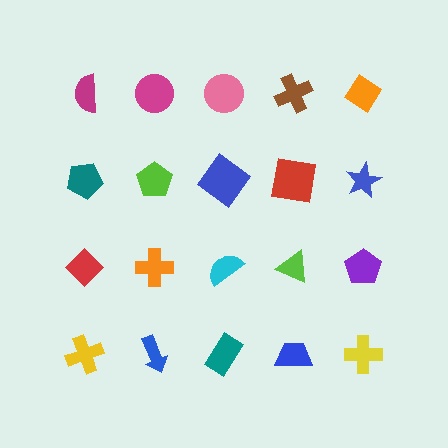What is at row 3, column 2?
An orange cross.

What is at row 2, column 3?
A blue diamond.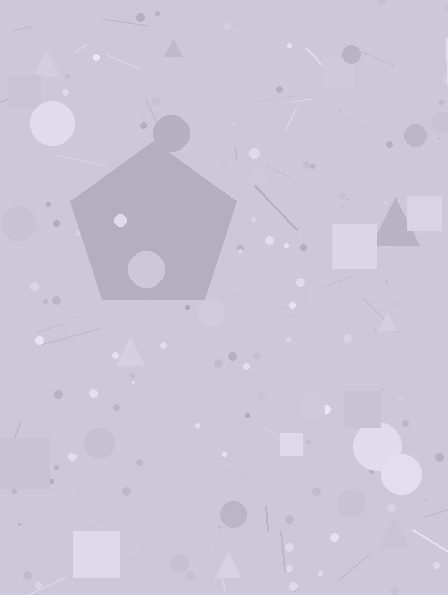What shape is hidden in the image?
A pentagon is hidden in the image.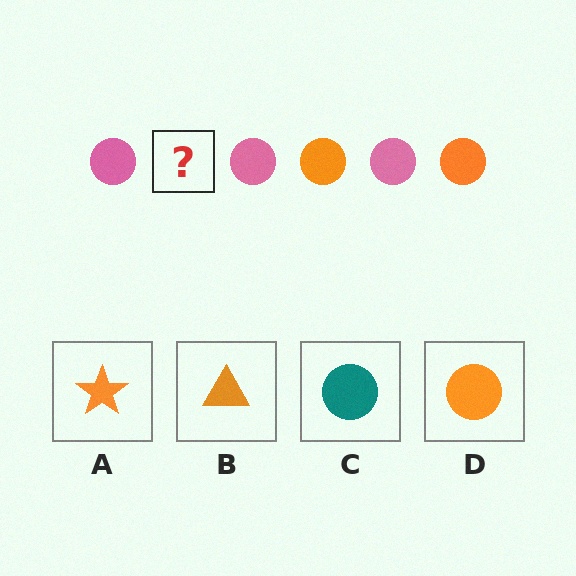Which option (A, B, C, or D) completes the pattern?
D.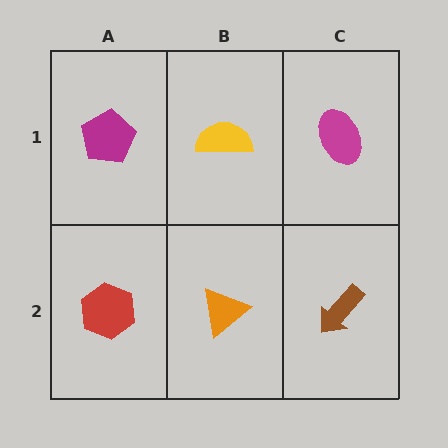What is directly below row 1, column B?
An orange triangle.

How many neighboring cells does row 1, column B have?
3.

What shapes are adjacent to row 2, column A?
A magenta pentagon (row 1, column A), an orange triangle (row 2, column B).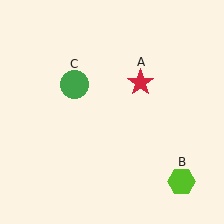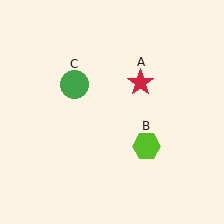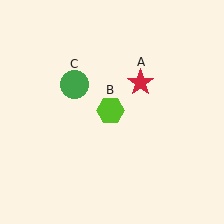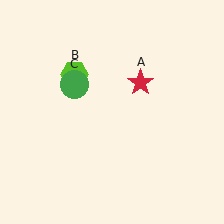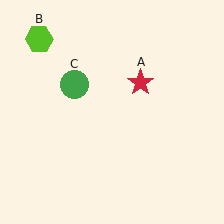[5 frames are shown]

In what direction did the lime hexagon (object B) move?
The lime hexagon (object B) moved up and to the left.